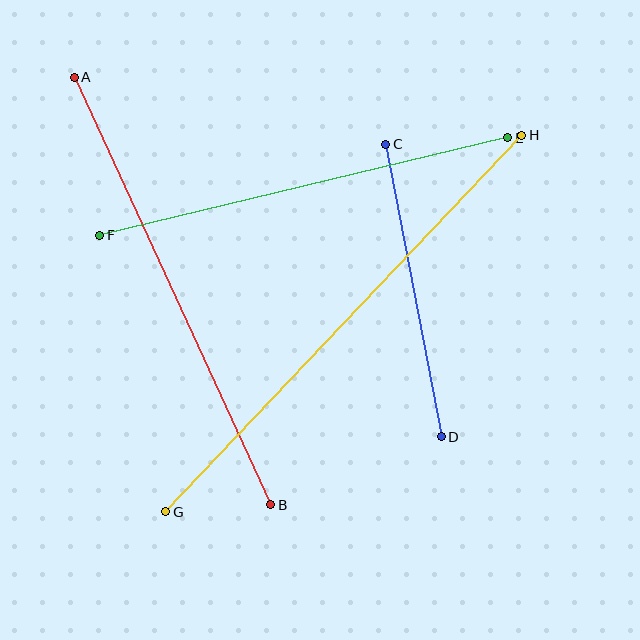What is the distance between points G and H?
The distance is approximately 518 pixels.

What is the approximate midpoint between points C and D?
The midpoint is at approximately (413, 290) pixels.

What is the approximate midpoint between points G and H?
The midpoint is at approximately (344, 324) pixels.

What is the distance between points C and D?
The distance is approximately 298 pixels.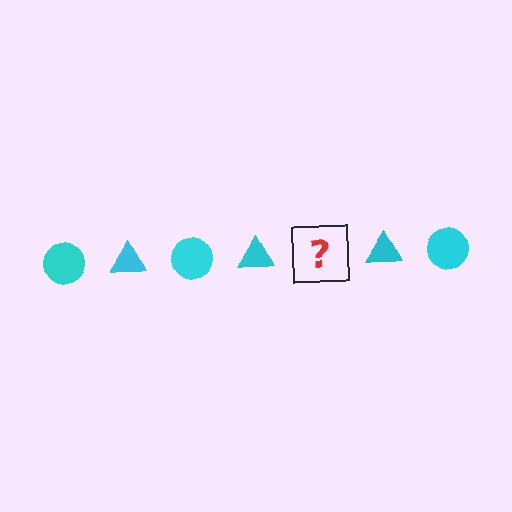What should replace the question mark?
The question mark should be replaced with a cyan circle.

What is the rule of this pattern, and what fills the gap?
The rule is that the pattern cycles through circle, triangle shapes in cyan. The gap should be filled with a cyan circle.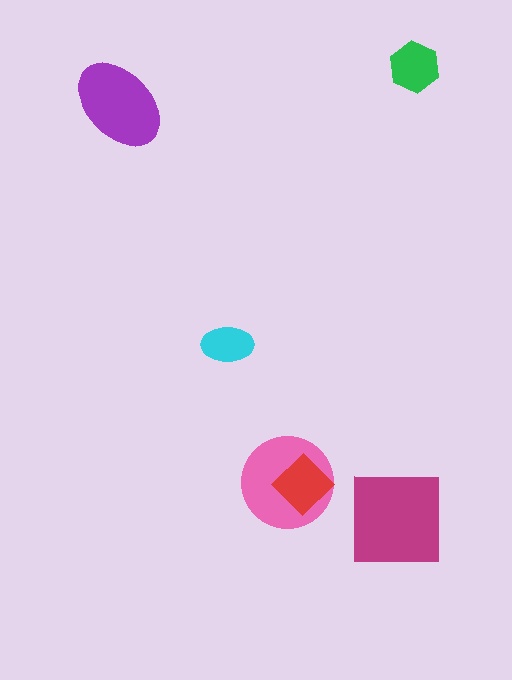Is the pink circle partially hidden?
Yes, it is partially covered by another shape.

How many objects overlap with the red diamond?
1 object overlaps with the red diamond.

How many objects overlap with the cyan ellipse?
0 objects overlap with the cyan ellipse.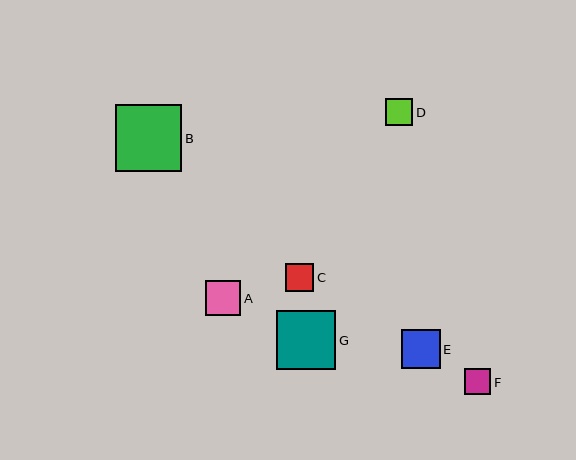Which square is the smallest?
Square F is the smallest with a size of approximately 26 pixels.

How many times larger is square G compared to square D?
Square G is approximately 2.2 times the size of square D.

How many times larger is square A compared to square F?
Square A is approximately 1.3 times the size of square F.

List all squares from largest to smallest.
From largest to smallest: B, G, E, A, C, D, F.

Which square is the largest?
Square B is the largest with a size of approximately 66 pixels.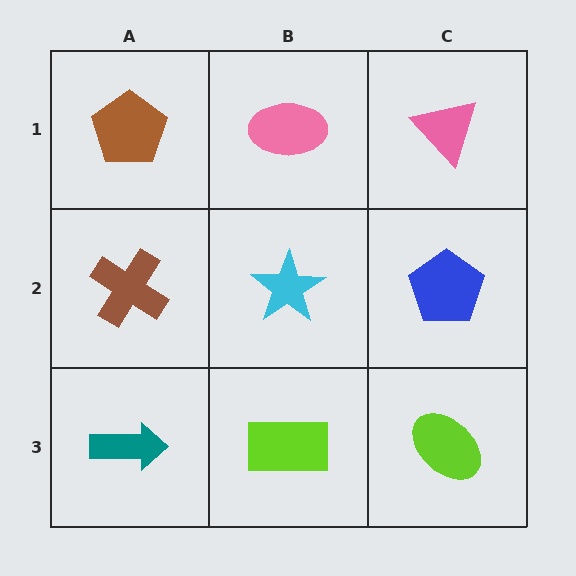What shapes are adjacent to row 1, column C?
A blue pentagon (row 2, column C), a pink ellipse (row 1, column B).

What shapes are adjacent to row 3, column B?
A cyan star (row 2, column B), a teal arrow (row 3, column A), a lime ellipse (row 3, column C).